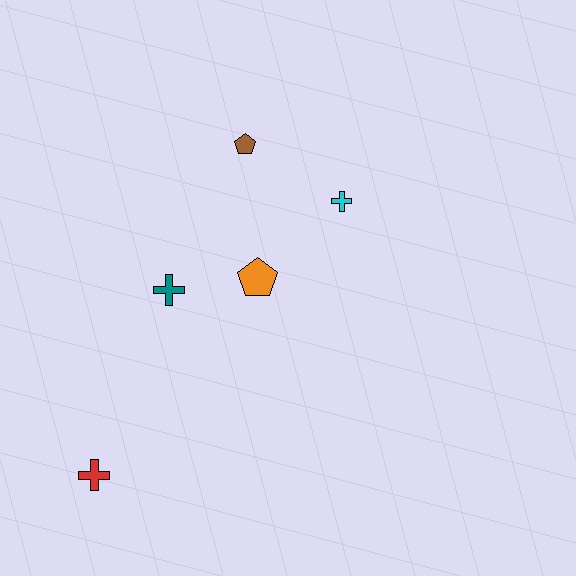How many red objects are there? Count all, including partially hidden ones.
There is 1 red object.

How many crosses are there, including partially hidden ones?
There are 3 crosses.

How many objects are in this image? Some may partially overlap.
There are 5 objects.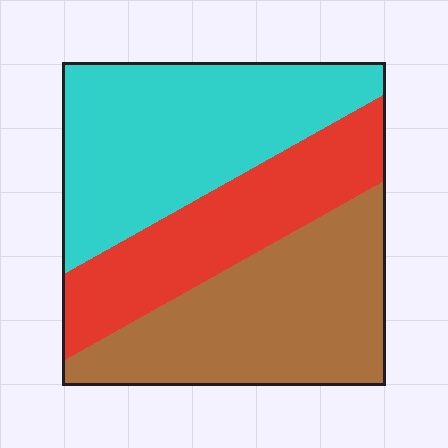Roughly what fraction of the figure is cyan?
Cyan covers around 40% of the figure.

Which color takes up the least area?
Red, at roughly 25%.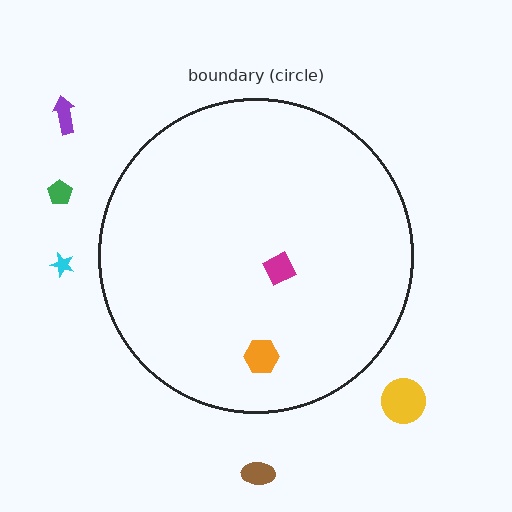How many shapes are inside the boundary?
2 inside, 5 outside.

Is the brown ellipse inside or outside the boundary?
Outside.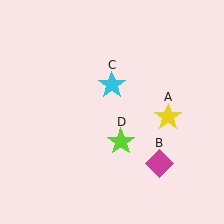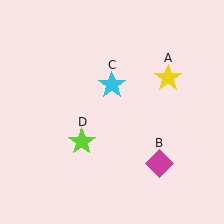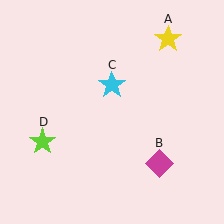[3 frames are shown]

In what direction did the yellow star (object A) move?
The yellow star (object A) moved up.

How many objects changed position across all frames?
2 objects changed position: yellow star (object A), lime star (object D).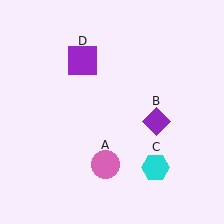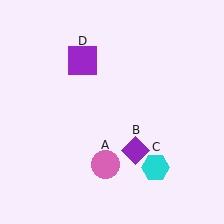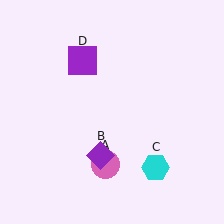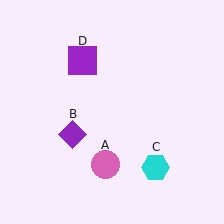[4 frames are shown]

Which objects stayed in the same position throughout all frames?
Pink circle (object A) and cyan hexagon (object C) and purple square (object D) remained stationary.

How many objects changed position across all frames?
1 object changed position: purple diamond (object B).